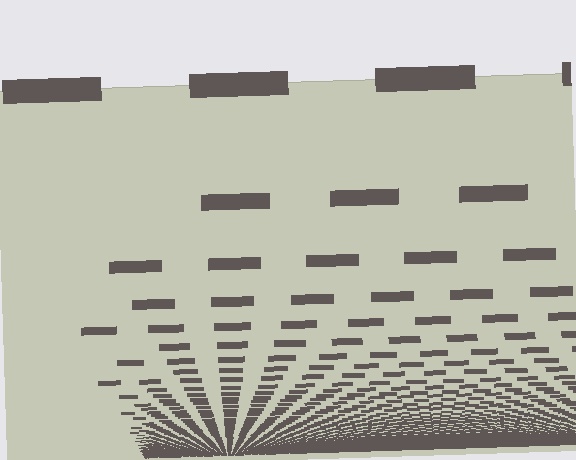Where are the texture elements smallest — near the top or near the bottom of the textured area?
Near the bottom.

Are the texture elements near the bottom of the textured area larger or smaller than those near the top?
Smaller. The gradient is inverted — elements near the bottom are smaller and denser.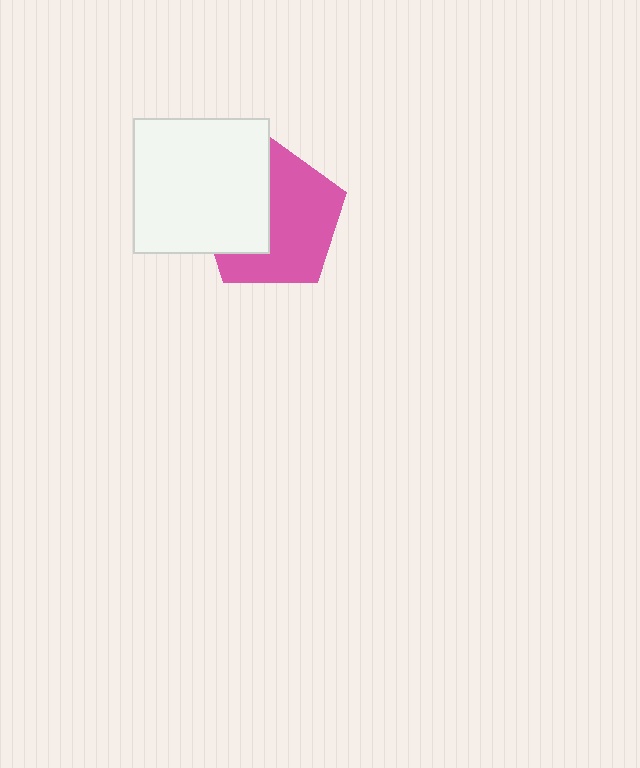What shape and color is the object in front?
The object in front is a white square.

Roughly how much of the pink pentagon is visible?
About half of it is visible (roughly 61%).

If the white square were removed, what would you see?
You would see the complete pink pentagon.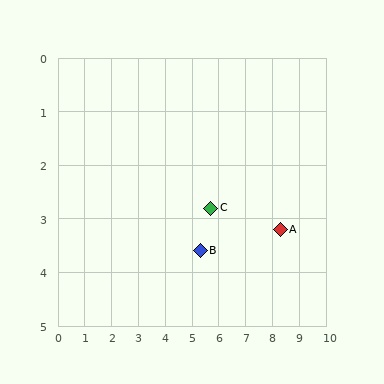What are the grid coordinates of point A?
Point A is at approximately (8.3, 3.2).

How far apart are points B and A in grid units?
Points B and A are about 3.0 grid units apart.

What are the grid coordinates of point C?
Point C is at approximately (5.7, 2.8).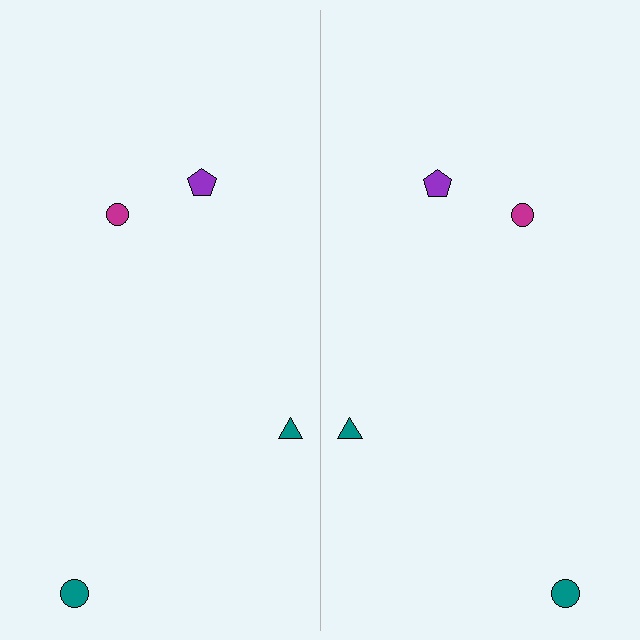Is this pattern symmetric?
Yes, this pattern has bilateral (reflection) symmetry.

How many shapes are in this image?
There are 8 shapes in this image.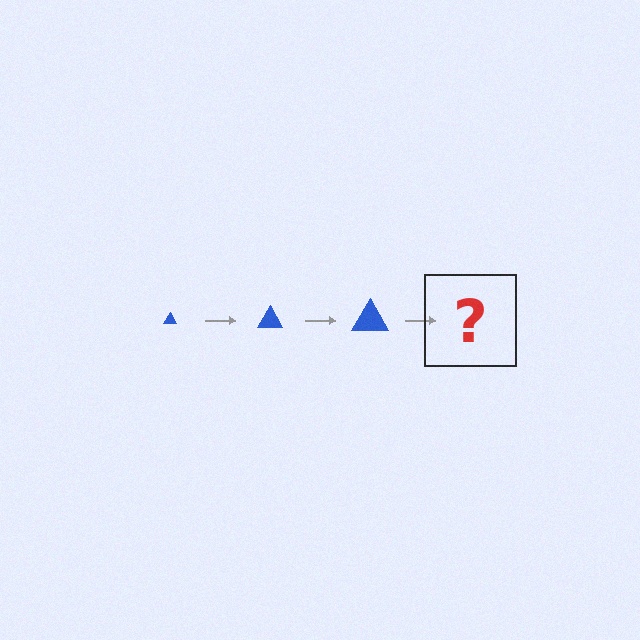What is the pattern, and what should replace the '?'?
The pattern is that the triangle gets progressively larger each step. The '?' should be a blue triangle, larger than the previous one.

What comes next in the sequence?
The next element should be a blue triangle, larger than the previous one.